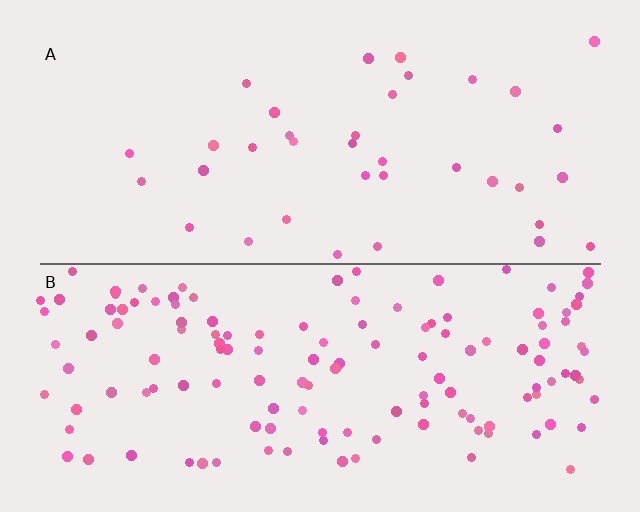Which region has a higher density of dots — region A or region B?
B (the bottom).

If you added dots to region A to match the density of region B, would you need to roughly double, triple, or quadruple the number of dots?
Approximately quadruple.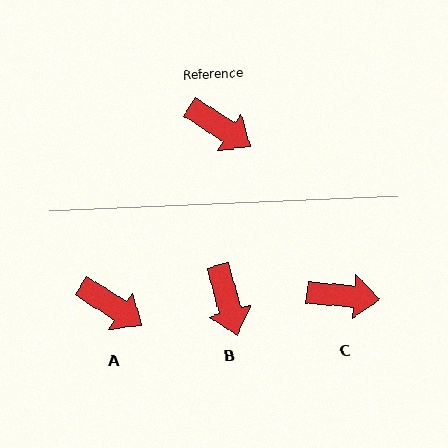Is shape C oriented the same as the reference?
No, it is off by about 28 degrees.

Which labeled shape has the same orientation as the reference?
A.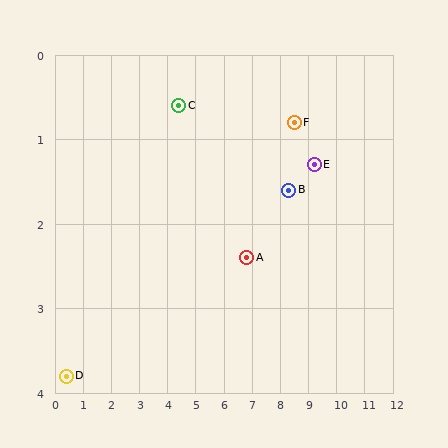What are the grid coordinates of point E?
Point E is at approximately (9.2, 1.3).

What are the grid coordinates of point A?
Point A is at approximately (6.8, 2.4).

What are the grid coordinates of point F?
Point F is at approximately (8.5, 0.8).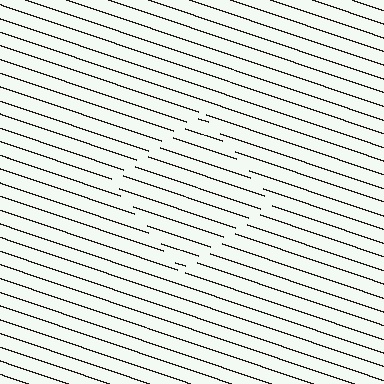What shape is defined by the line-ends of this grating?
An illusory square. The interior of the shape contains the same grating, shifted by half a period — the contour is defined by the phase discontinuity where line-ends from the inner and outer gratings abut.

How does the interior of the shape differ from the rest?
The interior of the shape contains the same grating, shifted by half a period — the contour is defined by the phase discontinuity where line-ends from the inner and outer gratings abut.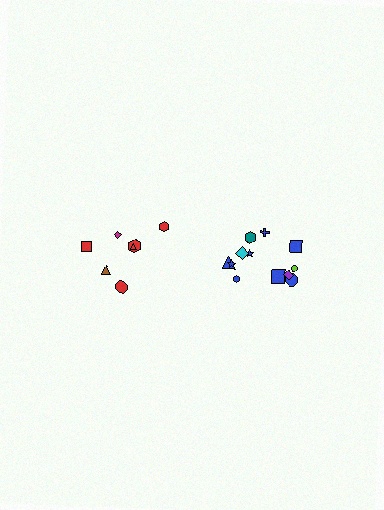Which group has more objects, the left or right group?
The right group.